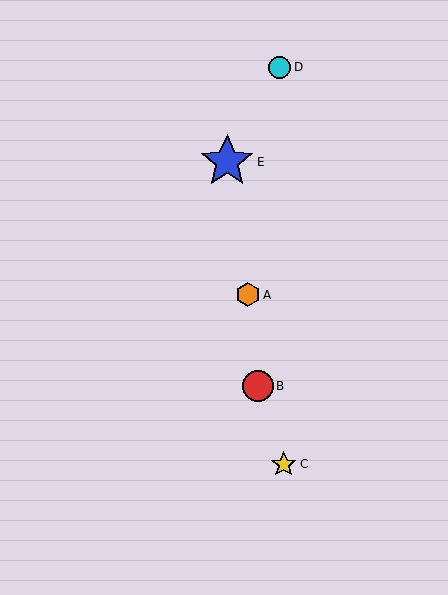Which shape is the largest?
The blue star (labeled E) is the largest.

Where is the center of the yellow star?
The center of the yellow star is at (284, 464).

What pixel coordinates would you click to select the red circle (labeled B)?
Click at (258, 386) to select the red circle B.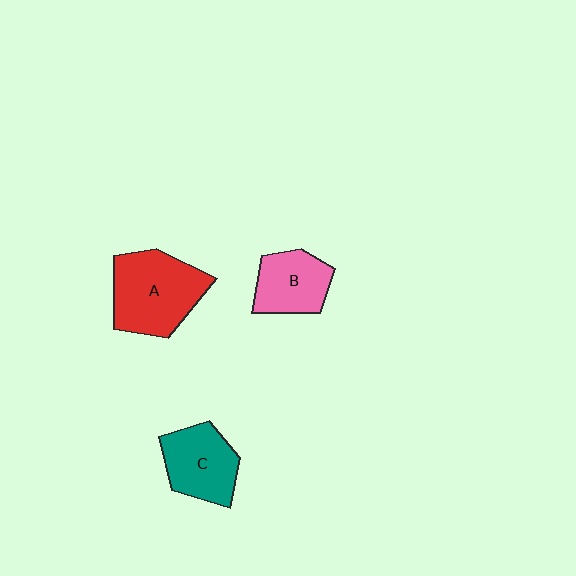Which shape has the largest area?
Shape A (red).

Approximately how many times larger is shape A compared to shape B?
Approximately 1.5 times.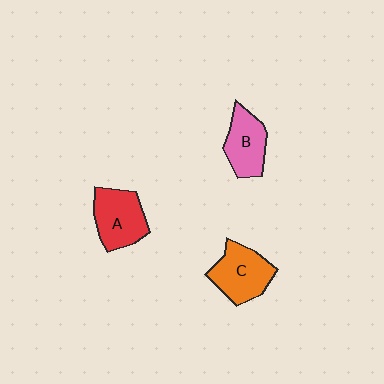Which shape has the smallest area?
Shape B (pink).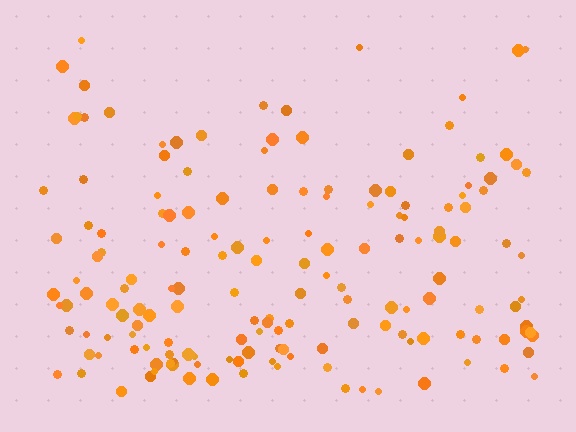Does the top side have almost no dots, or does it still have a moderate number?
Still a moderate number, just noticeably fewer than the bottom.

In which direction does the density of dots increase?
From top to bottom, with the bottom side densest.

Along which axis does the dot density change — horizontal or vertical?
Vertical.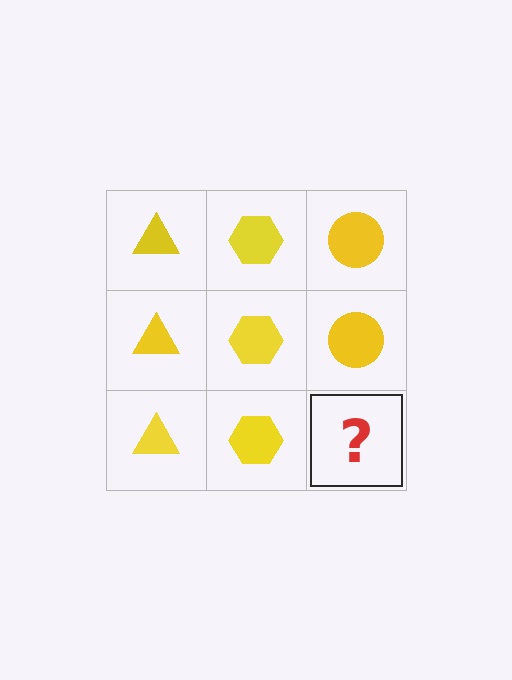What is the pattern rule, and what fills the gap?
The rule is that each column has a consistent shape. The gap should be filled with a yellow circle.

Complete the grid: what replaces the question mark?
The question mark should be replaced with a yellow circle.